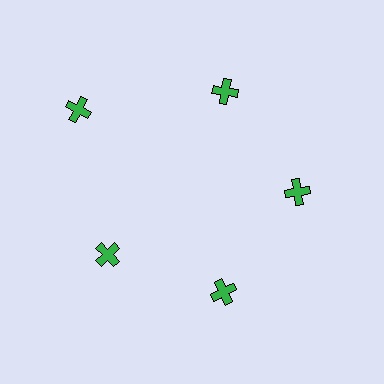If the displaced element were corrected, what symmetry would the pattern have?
It would have 5-fold rotational symmetry — the pattern would map onto itself every 72 degrees.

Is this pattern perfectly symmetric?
No. The 5 green crosses are arranged in a ring, but one element near the 10 o'clock position is pushed outward from the center, breaking the 5-fold rotational symmetry.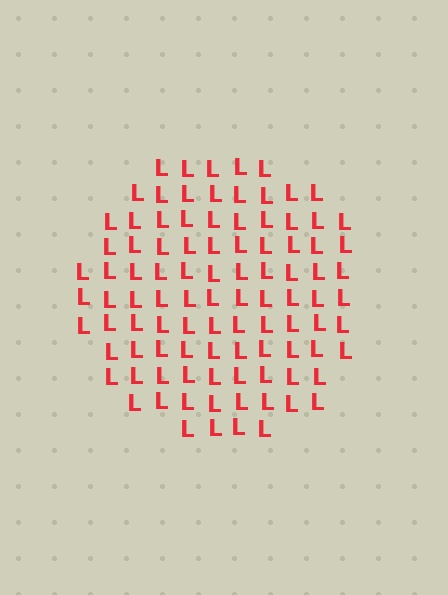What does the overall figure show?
The overall figure shows a circle.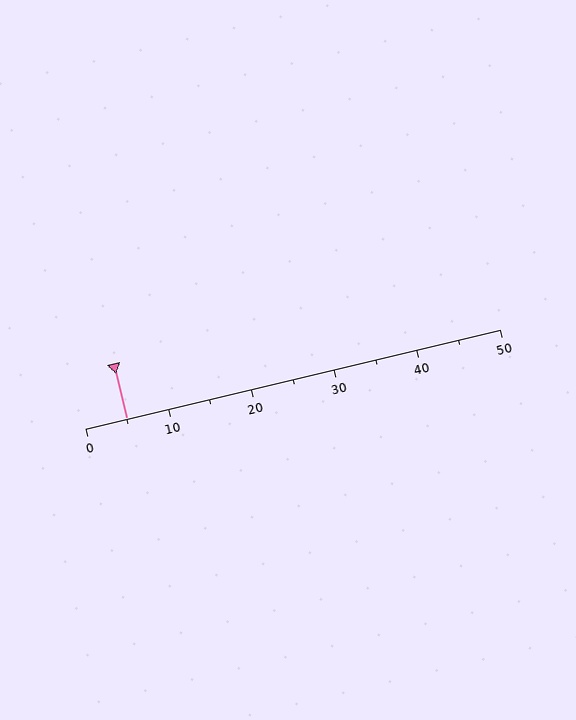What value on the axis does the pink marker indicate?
The marker indicates approximately 5.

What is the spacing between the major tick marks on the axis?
The major ticks are spaced 10 apart.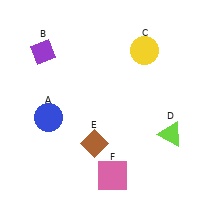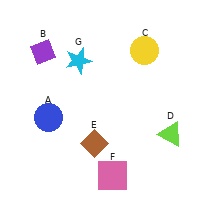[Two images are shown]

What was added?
A cyan star (G) was added in Image 2.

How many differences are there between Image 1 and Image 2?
There is 1 difference between the two images.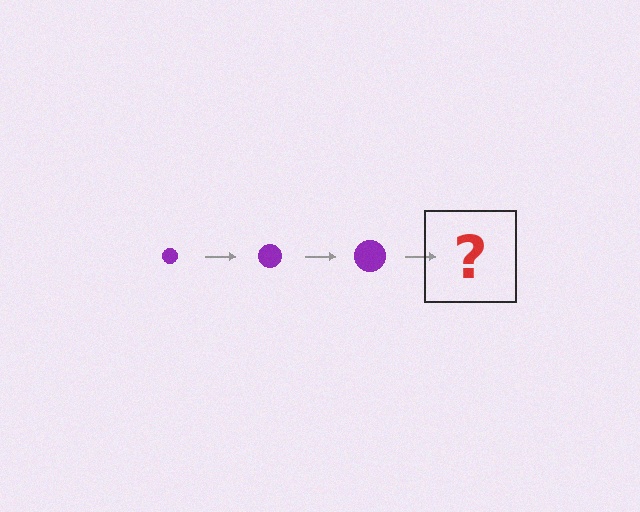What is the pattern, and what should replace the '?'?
The pattern is that the circle gets progressively larger each step. The '?' should be a purple circle, larger than the previous one.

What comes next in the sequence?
The next element should be a purple circle, larger than the previous one.